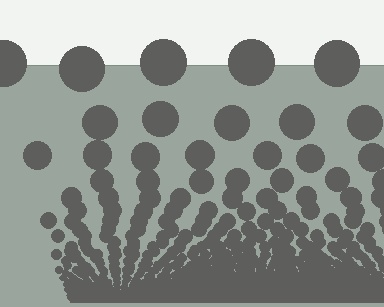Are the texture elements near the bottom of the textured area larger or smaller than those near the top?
Smaller. The gradient is inverted — elements near the bottom are smaller and denser.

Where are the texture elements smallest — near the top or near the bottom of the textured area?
Near the bottom.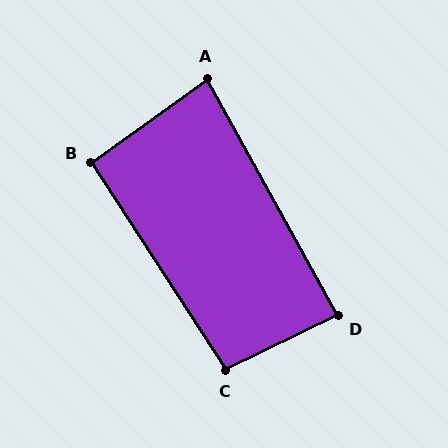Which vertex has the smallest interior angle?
A, at approximately 83 degrees.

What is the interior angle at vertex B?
Approximately 93 degrees (approximately right).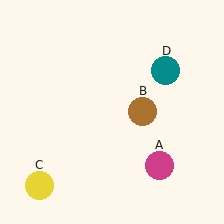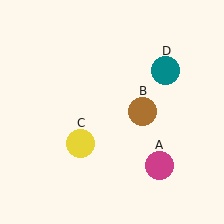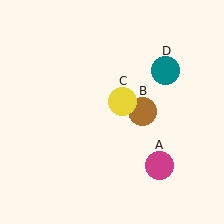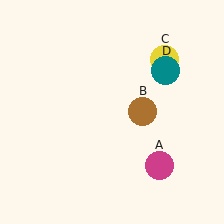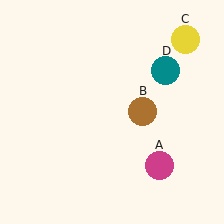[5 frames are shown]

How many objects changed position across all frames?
1 object changed position: yellow circle (object C).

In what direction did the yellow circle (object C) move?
The yellow circle (object C) moved up and to the right.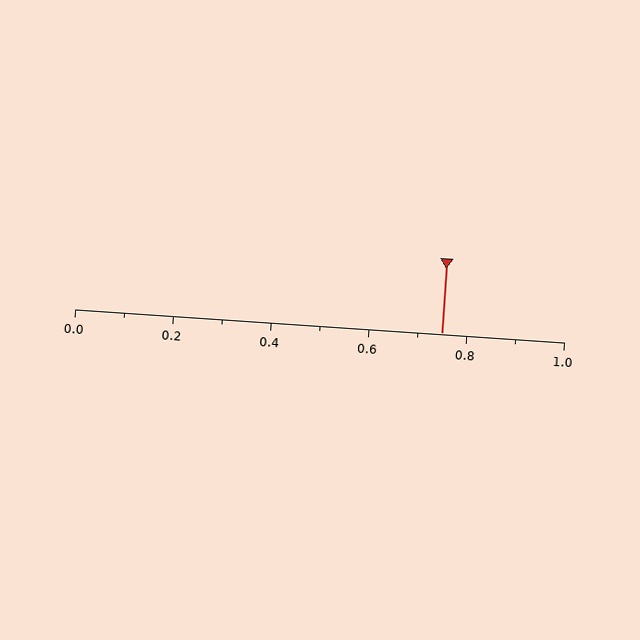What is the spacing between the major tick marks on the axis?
The major ticks are spaced 0.2 apart.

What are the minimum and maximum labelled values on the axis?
The axis runs from 0.0 to 1.0.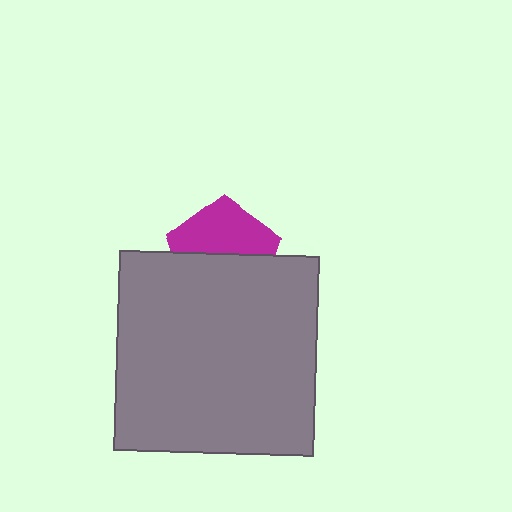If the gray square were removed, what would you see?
You would see the complete magenta pentagon.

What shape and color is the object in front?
The object in front is a gray square.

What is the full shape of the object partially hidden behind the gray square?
The partially hidden object is a magenta pentagon.